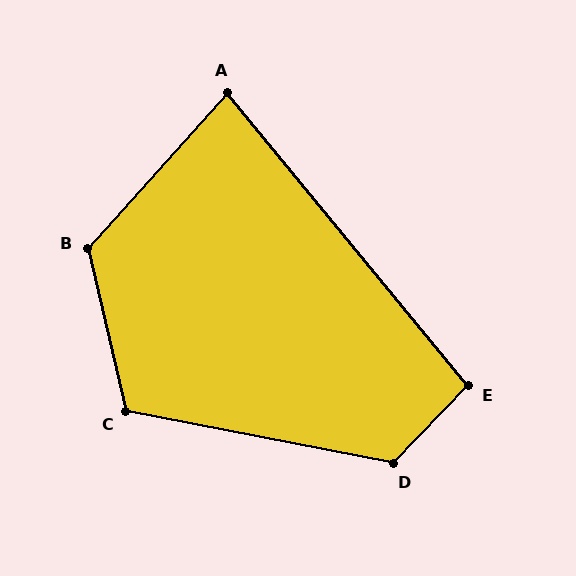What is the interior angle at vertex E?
Approximately 97 degrees (obtuse).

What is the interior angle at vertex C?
Approximately 114 degrees (obtuse).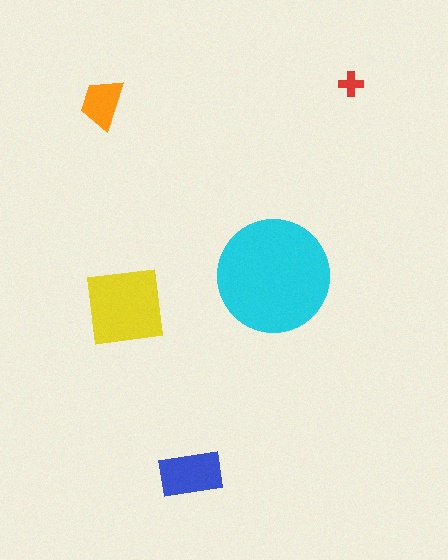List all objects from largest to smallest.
The cyan circle, the yellow square, the blue rectangle, the orange trapezoid, the red cross.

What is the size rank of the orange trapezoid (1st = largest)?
4th.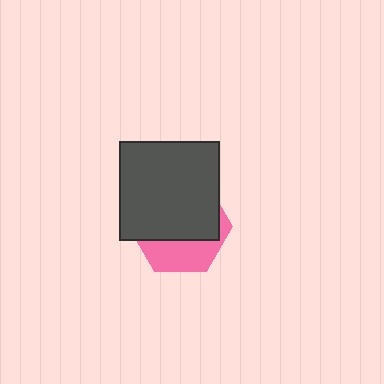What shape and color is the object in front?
The object in front is a dark gray square.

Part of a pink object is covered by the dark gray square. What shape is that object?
It is a hexagon.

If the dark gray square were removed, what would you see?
You would see the complete pink hexagon.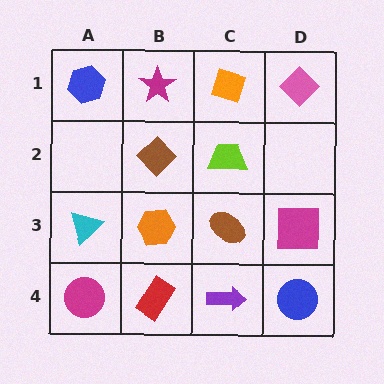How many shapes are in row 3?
4 shapes.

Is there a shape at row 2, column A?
No, that cell is empty.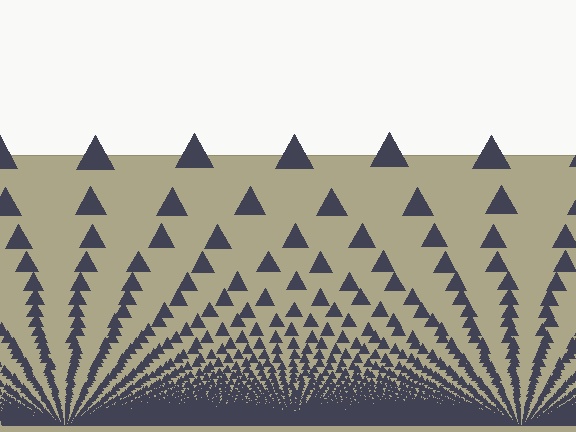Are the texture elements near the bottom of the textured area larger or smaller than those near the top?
Smaller. The gradient is inverted — elements near the bottom are smaller and denser.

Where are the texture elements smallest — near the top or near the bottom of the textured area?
Near the bottom.